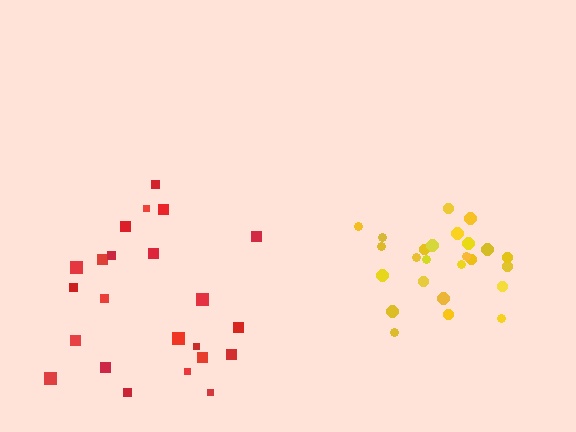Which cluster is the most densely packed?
Yellow.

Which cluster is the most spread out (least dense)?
Red.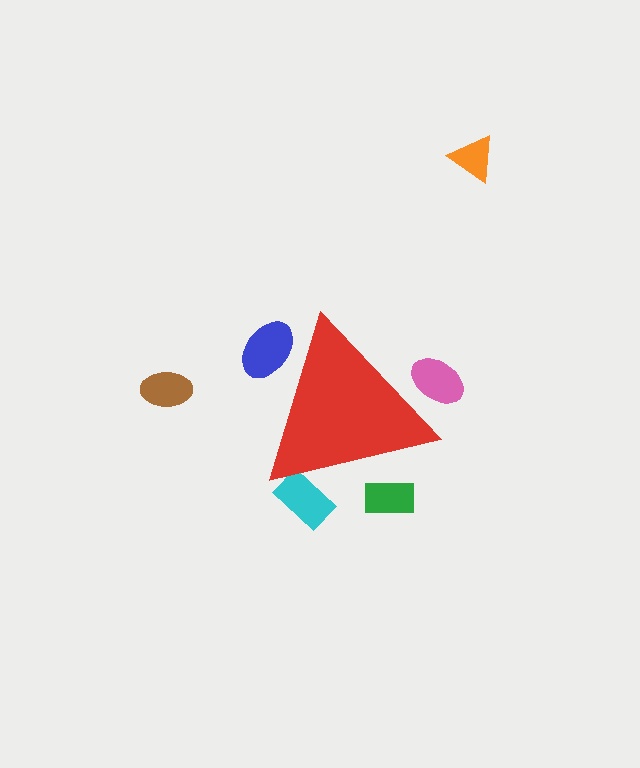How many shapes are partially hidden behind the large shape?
4 shapes are partially hidden.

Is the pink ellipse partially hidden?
Yes, the pink ellipse is partially hidden behind the red triangle.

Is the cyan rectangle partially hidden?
Yes, the cyan rectangle is partially hidden behind the red triangle.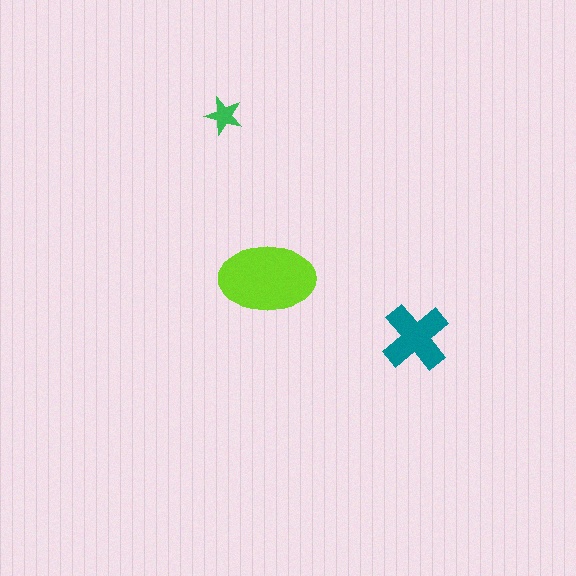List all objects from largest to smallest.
The lime ellipse, the teal cross, the green star.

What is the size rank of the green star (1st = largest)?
3rd.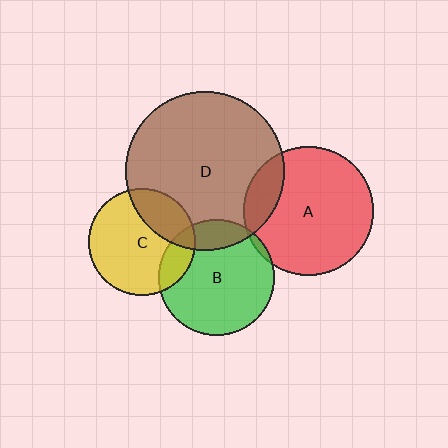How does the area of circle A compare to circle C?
Approximately 1.5 times.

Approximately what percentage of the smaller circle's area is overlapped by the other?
Approximately 15%.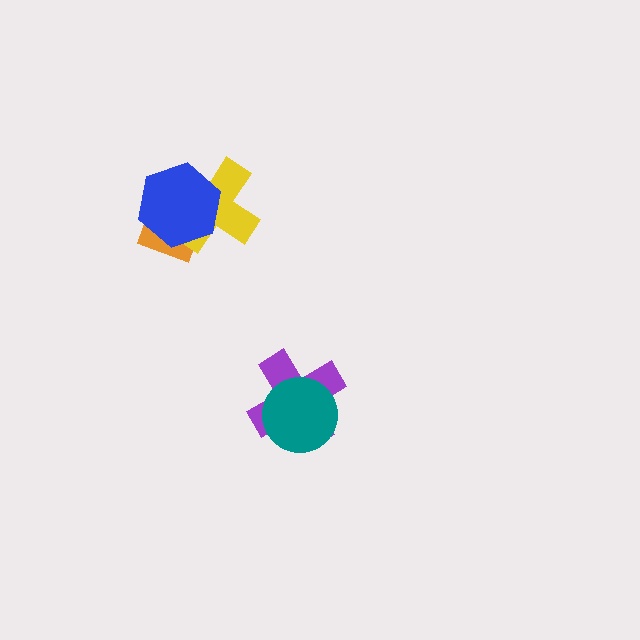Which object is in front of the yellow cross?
The blue hexagon is in front of the yellow cross.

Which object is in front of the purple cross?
The teal circle is in front of the purple cross.